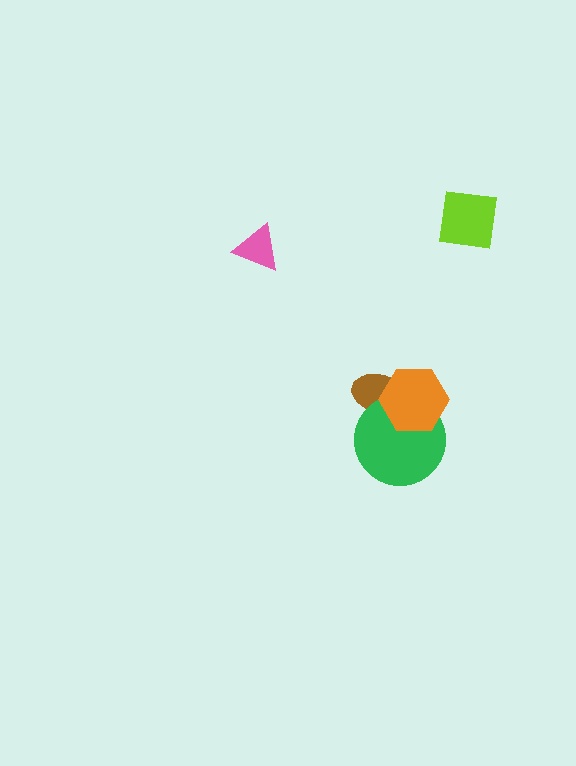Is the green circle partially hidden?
Yes, it is partially covered by another shape.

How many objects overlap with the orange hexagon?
2 objects overlap with the orange hexagon.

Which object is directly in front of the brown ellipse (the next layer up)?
The green circle is directly in front of the brown ellipse.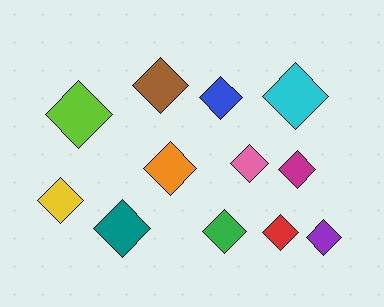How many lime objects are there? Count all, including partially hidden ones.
There is 1 lime object.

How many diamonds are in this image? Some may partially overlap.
There are 12 diamonds.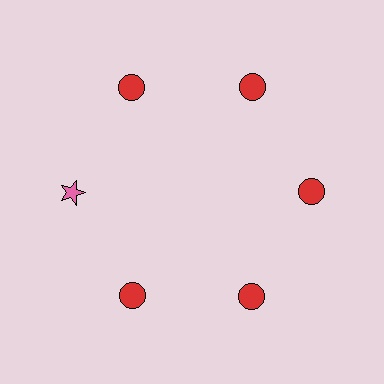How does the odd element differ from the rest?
It differs in both color (pink instead of red) and shape (star instead of circle).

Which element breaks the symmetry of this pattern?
The pink star at roughly the 9 o'clock position breaks the symmetry. All other shapes are red circles.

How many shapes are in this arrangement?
There are 6 shapes arranged in a ring pattern.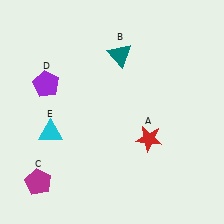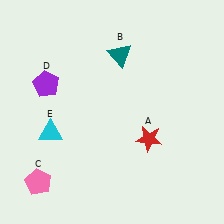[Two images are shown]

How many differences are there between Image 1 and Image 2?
There is 1 difference between the two images.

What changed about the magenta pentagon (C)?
In Image 1, C is magenta. In Image 2, it changed to pink.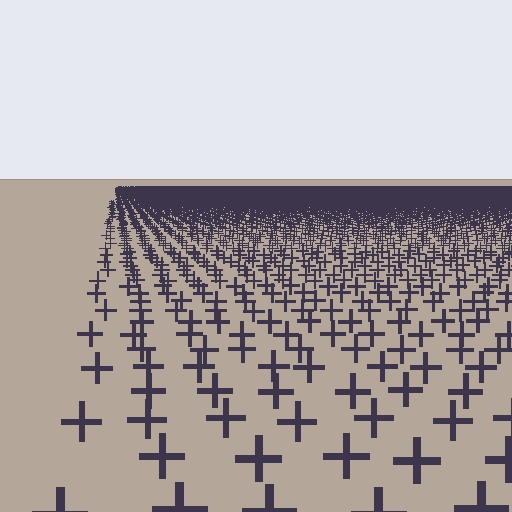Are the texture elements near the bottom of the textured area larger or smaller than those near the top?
Larger. Near the bottom, elements are closer to the viewer and appear at a bigger on-screen size.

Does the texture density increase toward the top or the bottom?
Density increases toward the top.